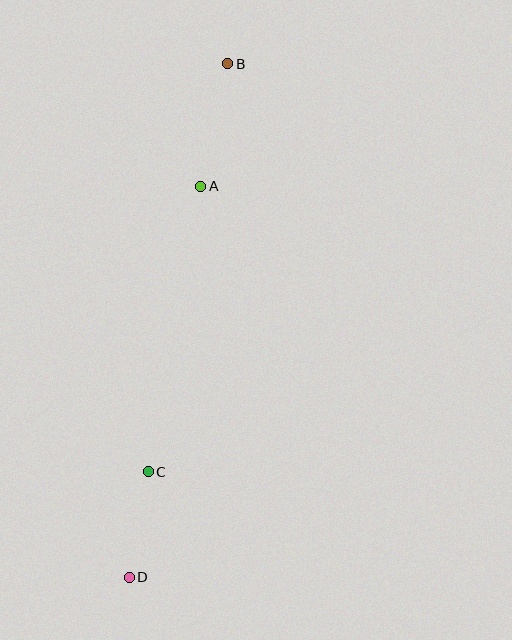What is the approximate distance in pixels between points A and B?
The distance between A and B is approximately 125 pixels.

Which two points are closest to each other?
Points C and D are closest to each other.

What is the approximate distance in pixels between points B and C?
The distance between B and C is approximately 416 pixels.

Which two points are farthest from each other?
Points B and D are farthest from each other.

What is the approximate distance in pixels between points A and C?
The distance between A and C is approximately 291 pixels.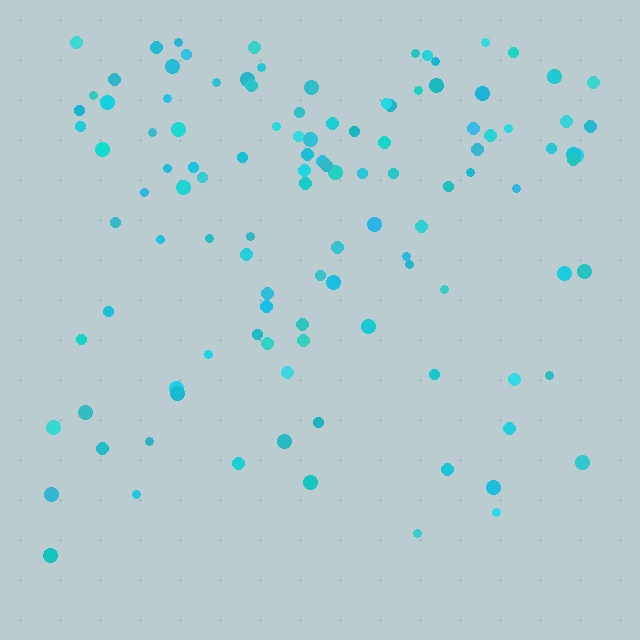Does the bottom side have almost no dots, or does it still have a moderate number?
Still a moderate number, just noticeably fewer than the top.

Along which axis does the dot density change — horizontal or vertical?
Vertical.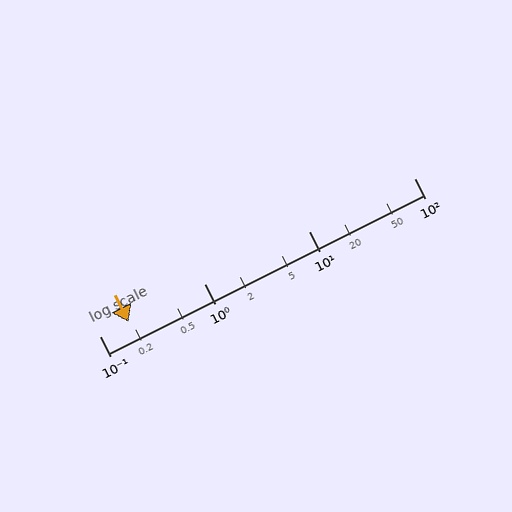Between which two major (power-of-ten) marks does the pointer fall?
The pointer is between 0.1 and 1.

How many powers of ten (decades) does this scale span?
The scale spans 3 decades, from 0.1 to 100.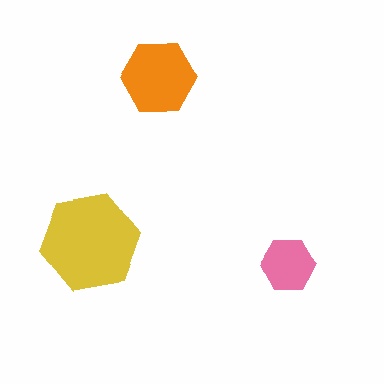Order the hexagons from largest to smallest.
the yellow one, the orange one, the pink one.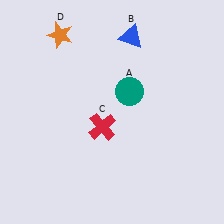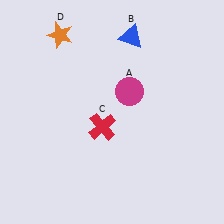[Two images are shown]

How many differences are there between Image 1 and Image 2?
There is 1 difference between the two images.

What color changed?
The circle (A) changed from teal in Image 1 to magenta in Image 2.